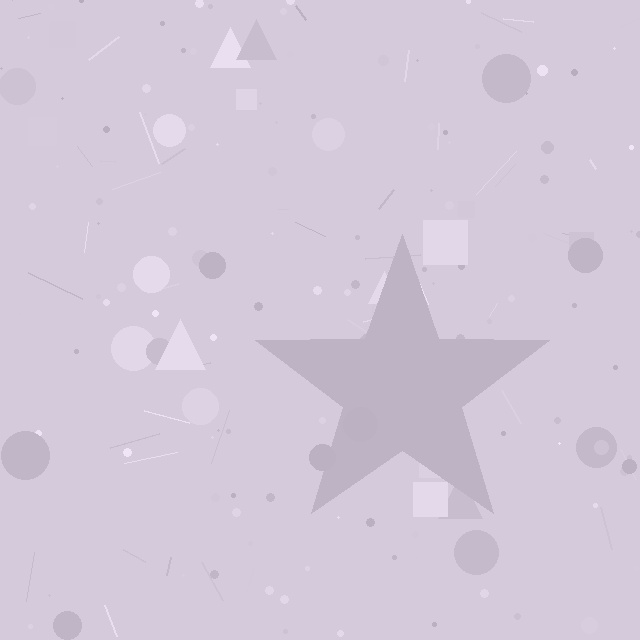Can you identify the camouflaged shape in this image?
The camouflaged shape is a star.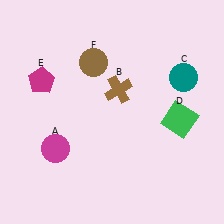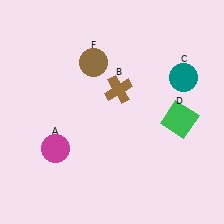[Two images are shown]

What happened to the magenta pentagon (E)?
The magenta pentagon (E) was removed in Image 2. It was in the top-left area of Image 1.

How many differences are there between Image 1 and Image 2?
There is 1 difference between the two images.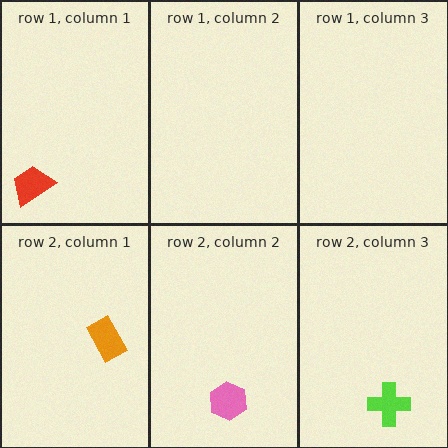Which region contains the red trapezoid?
The row 1, column 1 region.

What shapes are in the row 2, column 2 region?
The pink hexagon.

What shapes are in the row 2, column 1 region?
The orange rectangle.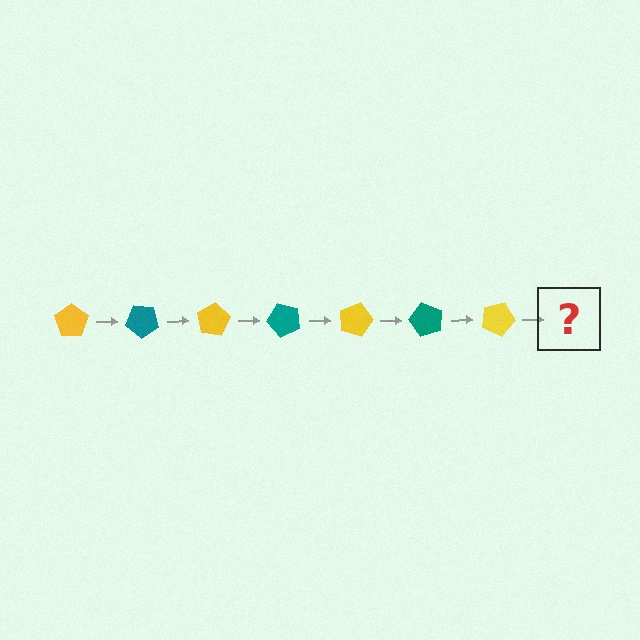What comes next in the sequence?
The next element should be a teal pentagon, rotated 280 degrees from the start.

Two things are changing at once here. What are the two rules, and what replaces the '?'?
The two rules are that it rotates 40 degrees each step and the color cycles through yellow and teal. The '?' should be a teal pentagon, rotated 280 degrees from the start.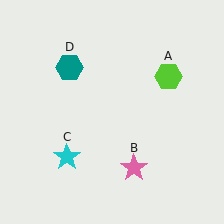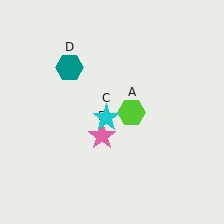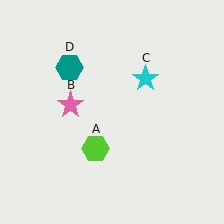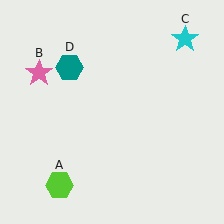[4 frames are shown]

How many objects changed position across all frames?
3 objects changed position: lime hexagon (object A), pink star (object B), cyan star (object C).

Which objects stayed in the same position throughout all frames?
Teal hexagon (object D) remained stationary.